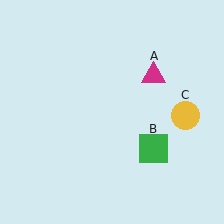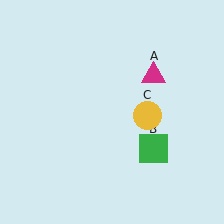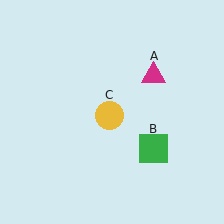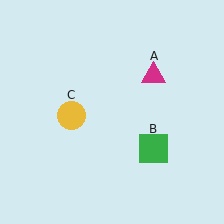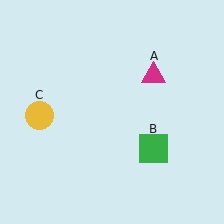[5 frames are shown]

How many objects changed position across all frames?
1 object changed position: yellow circle (object C).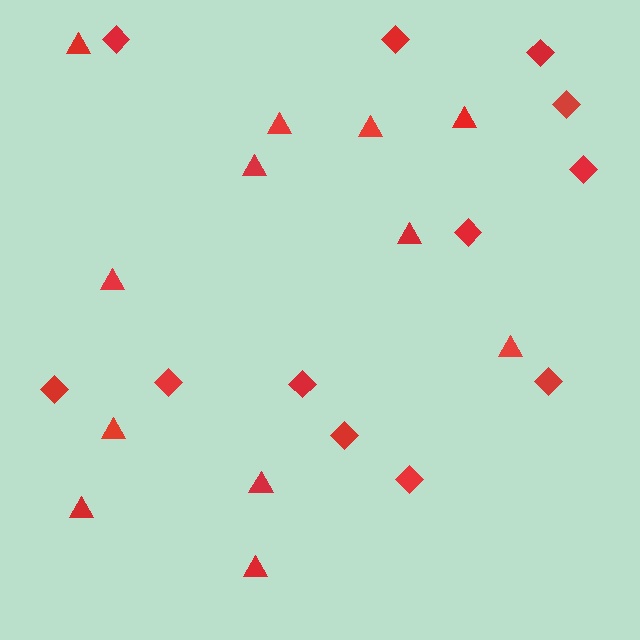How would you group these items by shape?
There are 2 groups: one group of diamonds (12) and one group of triangles (12).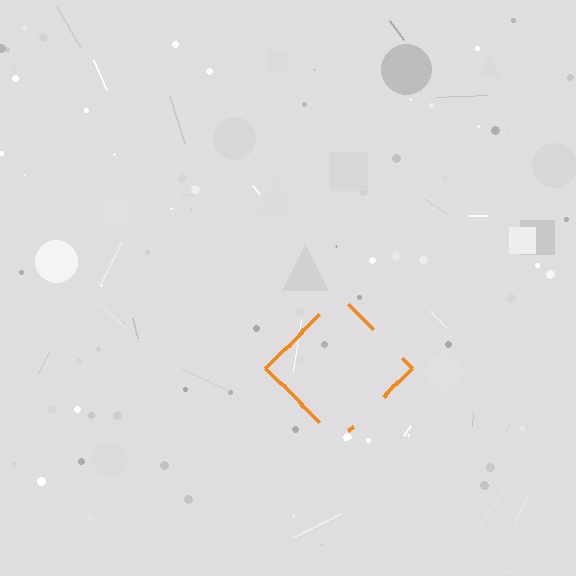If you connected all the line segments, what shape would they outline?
They would outline a diamond.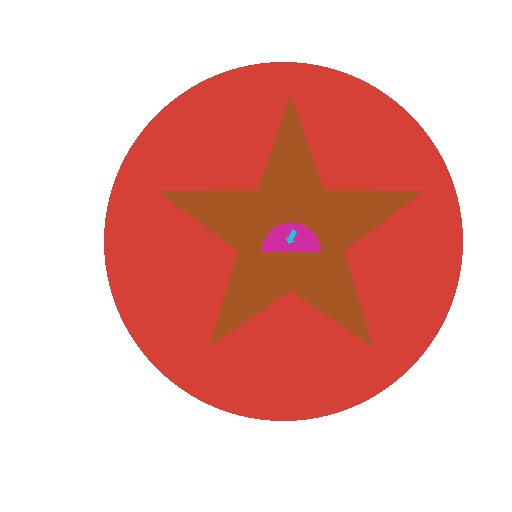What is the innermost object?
The cyan arrow.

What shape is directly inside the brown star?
The magenta semicircle.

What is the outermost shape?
The red circle.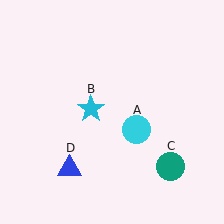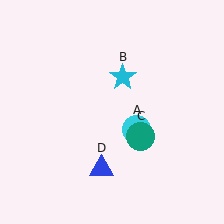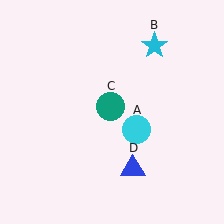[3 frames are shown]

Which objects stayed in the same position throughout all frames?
Cyan circle (object A) remained stationary.